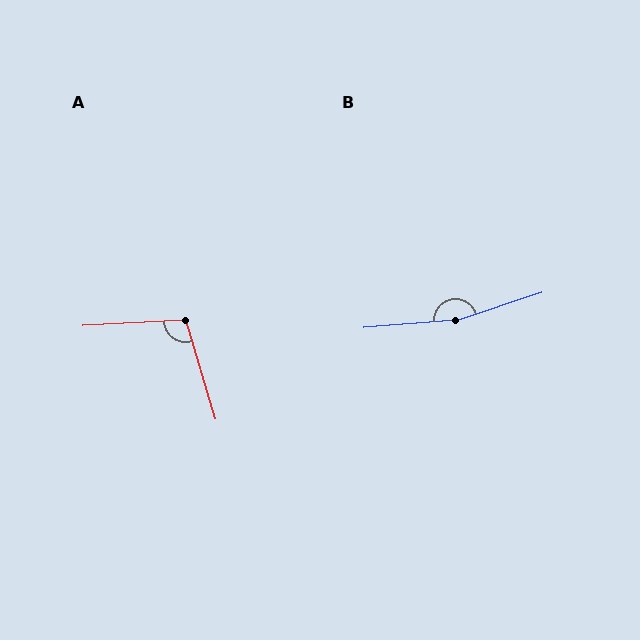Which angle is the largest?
B, at approximately 166 degrees.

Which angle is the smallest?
A, at approximately 104 degrees.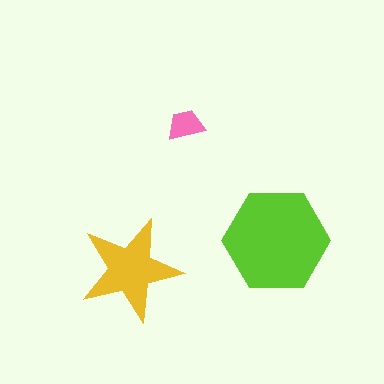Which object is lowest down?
The yellow star is bottommost.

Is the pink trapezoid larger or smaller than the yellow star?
Smaller.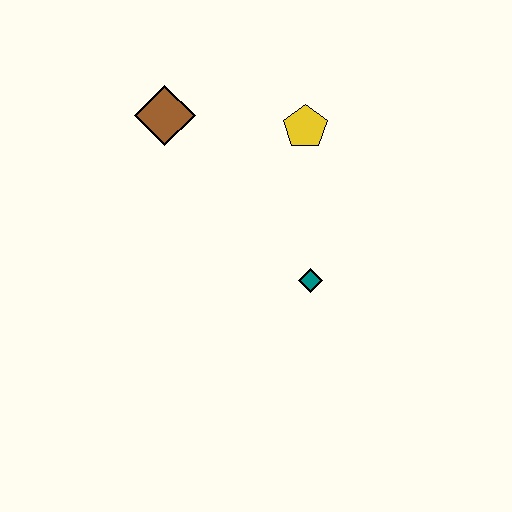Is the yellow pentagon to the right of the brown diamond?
Yes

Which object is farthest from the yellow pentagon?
The teal diamond is farthest from the yellow pentagon.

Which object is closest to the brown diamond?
The yellow pentagon is closest to the brown diamond.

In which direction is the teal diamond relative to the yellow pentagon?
The teal diamond is below the yellow pentagon.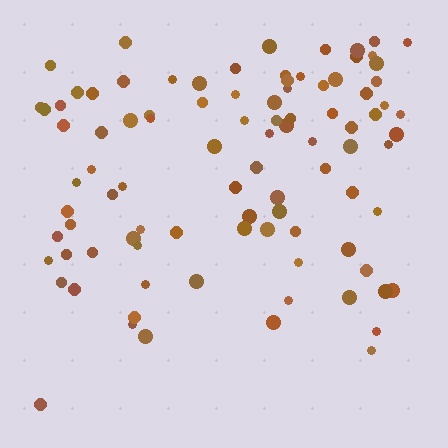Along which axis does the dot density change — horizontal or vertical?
Vertical.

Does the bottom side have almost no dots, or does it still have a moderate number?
Still a moderate number, just noticeably fewer than the top.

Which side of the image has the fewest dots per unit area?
The bottom.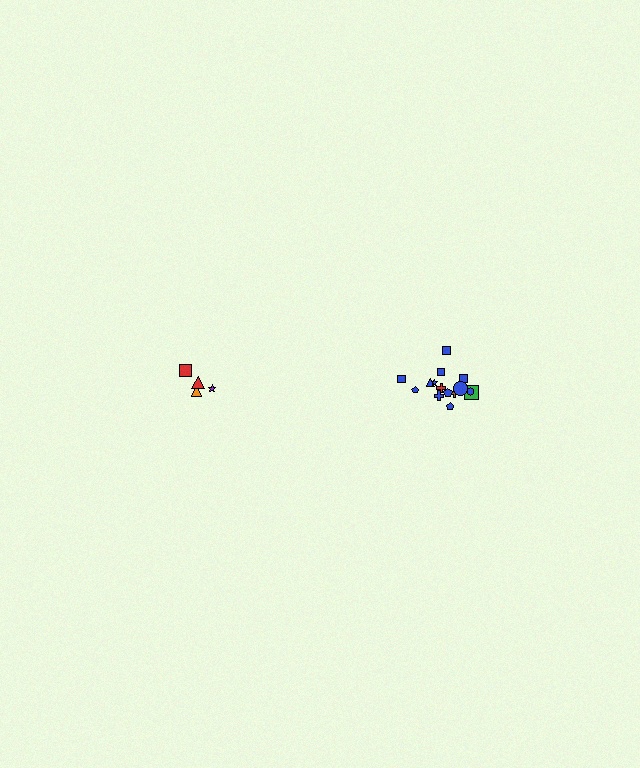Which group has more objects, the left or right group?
The right group.